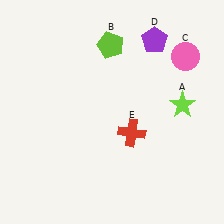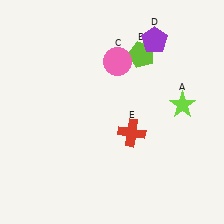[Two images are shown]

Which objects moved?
The objects that moved are: the lime pentagon (B), the pink circle (C).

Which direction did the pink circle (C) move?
The pink circle (C) moved left.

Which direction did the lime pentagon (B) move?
The lime pentagon (B) moved right.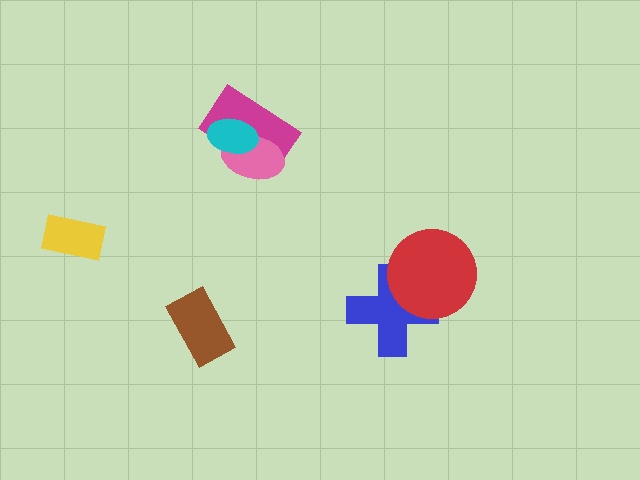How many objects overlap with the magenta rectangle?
2 objects overlap with the magenta rectangle.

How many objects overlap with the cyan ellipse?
2 objects overlap with the cyan ellipse.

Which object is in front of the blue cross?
The red circle is in front of the blue cross.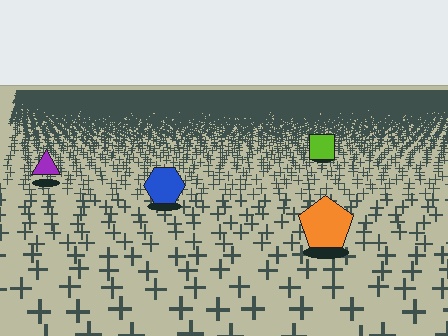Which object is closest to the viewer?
The orange pentagon is closest. The texture marks near it are larger and more spread out.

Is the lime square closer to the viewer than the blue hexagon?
No. The blue hexagon is closer — you can tell from the texture gradient: the ground texture is coarser near it.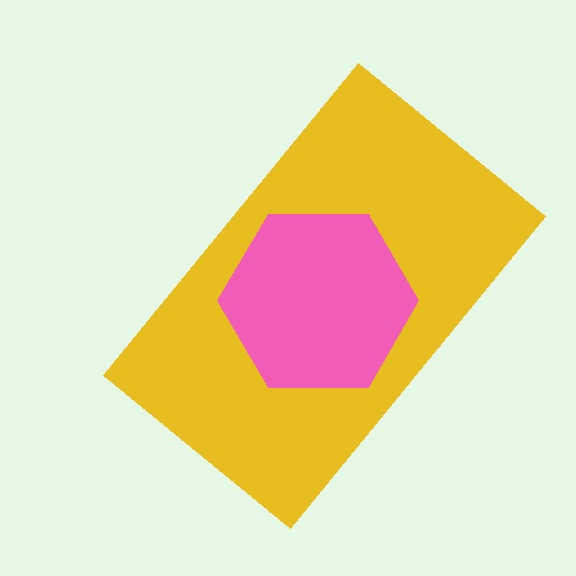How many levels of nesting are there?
2.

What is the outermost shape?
The yellow rectangle.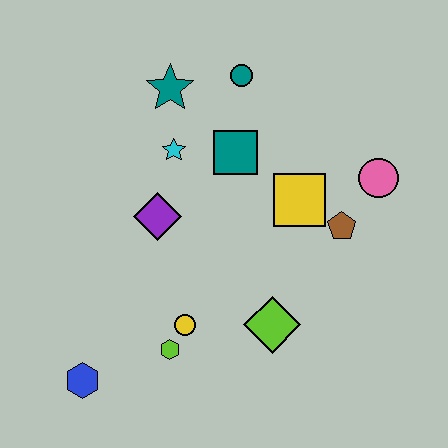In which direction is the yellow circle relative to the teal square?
The yellow circle is below the teal square.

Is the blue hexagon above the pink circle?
No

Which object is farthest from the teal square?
The blue hexagon is farthest from the teal square.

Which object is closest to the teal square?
The cyan star is closest to the teal square.